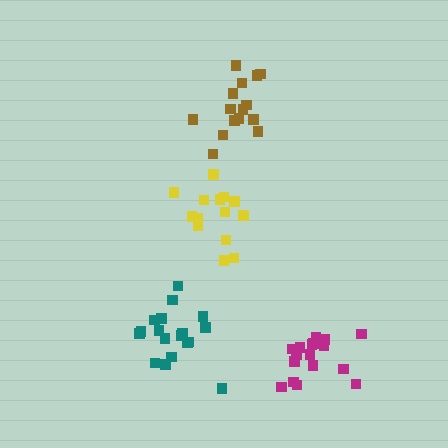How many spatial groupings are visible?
There are 4 spatial groupings.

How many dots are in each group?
Group 1: 18 dots, Group 2: 15 dots, Group 3: 15 dots, Group 4: 17 dots (65 total).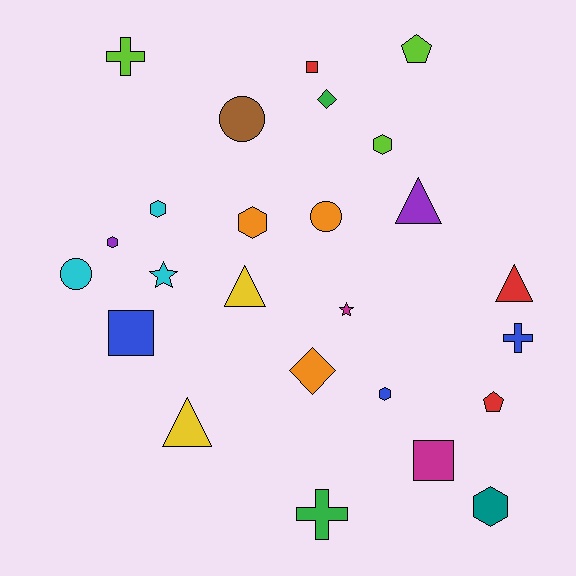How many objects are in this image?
There are 25 objects.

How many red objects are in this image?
There are 3 red objects.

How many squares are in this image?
There are 3 squares.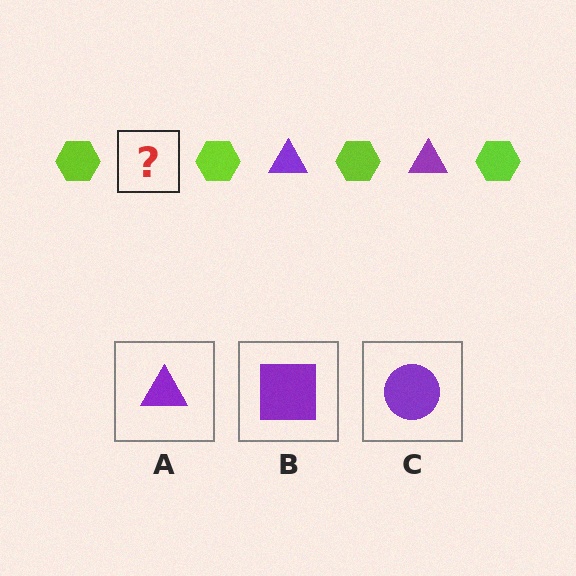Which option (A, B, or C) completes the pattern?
A.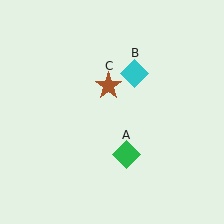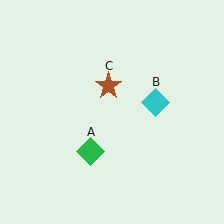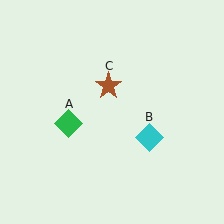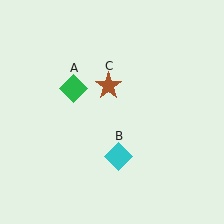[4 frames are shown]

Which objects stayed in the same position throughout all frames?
Brown star (object C) remained stationary.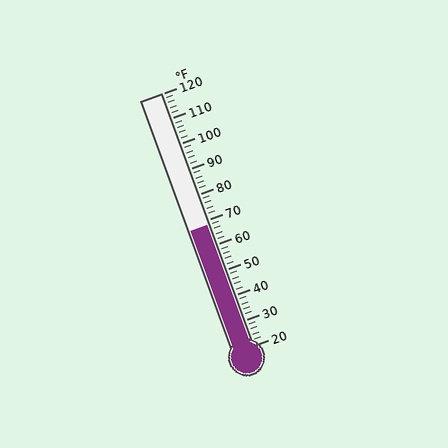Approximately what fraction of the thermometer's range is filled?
The thermometer is filled to approximately 50% of its range.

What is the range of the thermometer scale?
The thermometer scale ranges from 20°F to 120°F.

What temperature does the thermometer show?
The thermometer shows approximately 68°F.